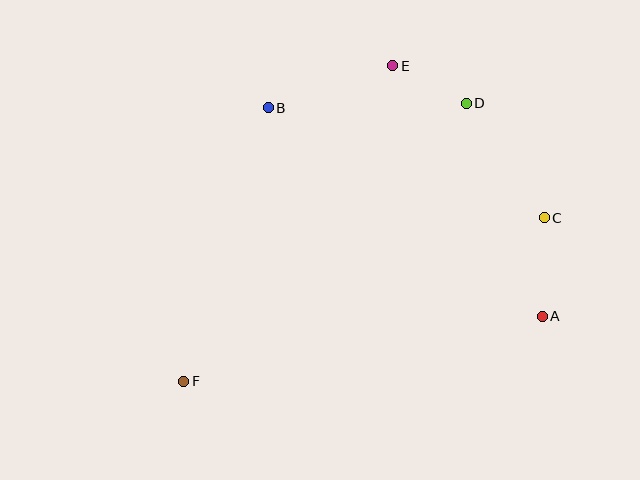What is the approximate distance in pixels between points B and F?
The distance between B and F is approximately 286 pixels.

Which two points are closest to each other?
Points D and E are closest to each other.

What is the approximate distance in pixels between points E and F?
The distance between E and F is approximately 378 pixels.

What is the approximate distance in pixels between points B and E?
The distance between B and E is approximately 131 pixels.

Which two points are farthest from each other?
Points D and F are farthest from each other.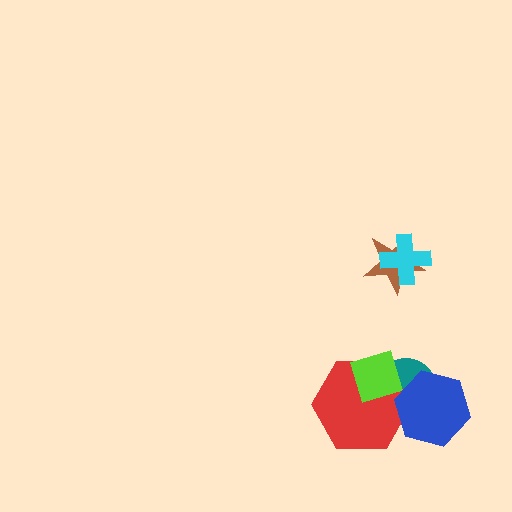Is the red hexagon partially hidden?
Yes, it is partially covered by another shape.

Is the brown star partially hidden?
Yes, it is partially covered by another shape.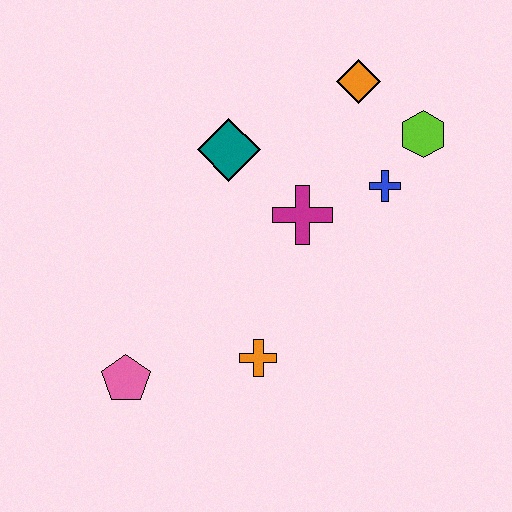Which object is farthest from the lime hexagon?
The pink pentagon is farthest from the lime hexagon.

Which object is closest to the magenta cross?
The blue cross is closest to the magenta cross.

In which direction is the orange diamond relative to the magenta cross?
The orange diamond is above the magenta cross.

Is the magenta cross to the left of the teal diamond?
No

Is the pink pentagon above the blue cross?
No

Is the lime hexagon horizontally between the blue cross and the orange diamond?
No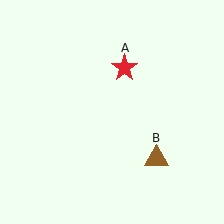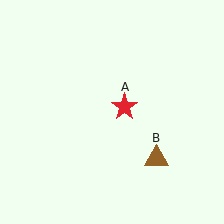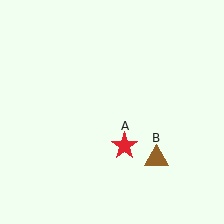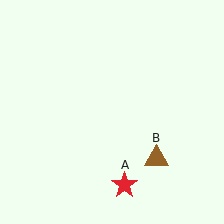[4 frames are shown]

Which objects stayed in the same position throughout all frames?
Brown triangle (object B) remained stationary.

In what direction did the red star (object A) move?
The red star (object A) moved down.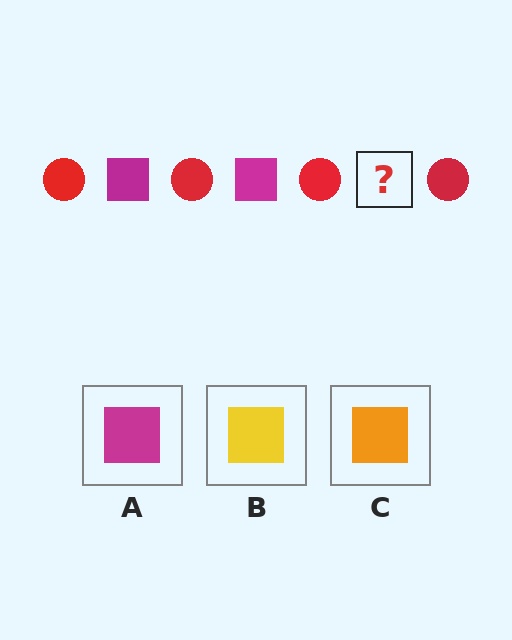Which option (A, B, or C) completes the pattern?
A.